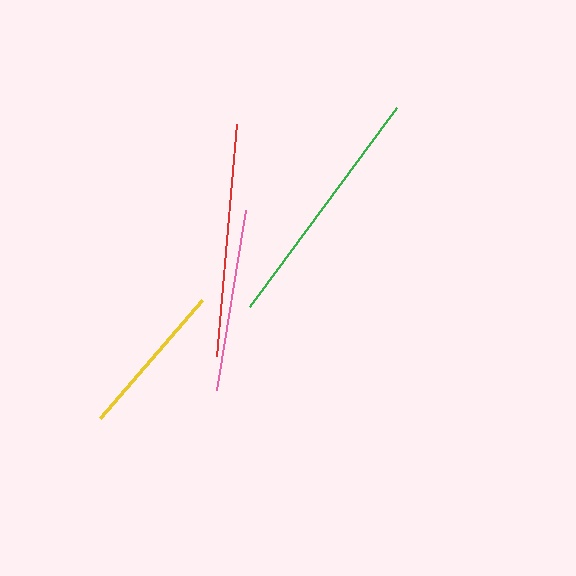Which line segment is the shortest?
The yellow line is the shortest at approximately 156 pixels.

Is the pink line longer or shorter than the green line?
The green line is longer than the pink line.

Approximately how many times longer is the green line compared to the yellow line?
The green line is approximately 1.6 times the length of the yellow line.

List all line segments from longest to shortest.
From longest to shortest: green, red, pink, yellow.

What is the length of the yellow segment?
The yellow segment is approximately 156 pixels long.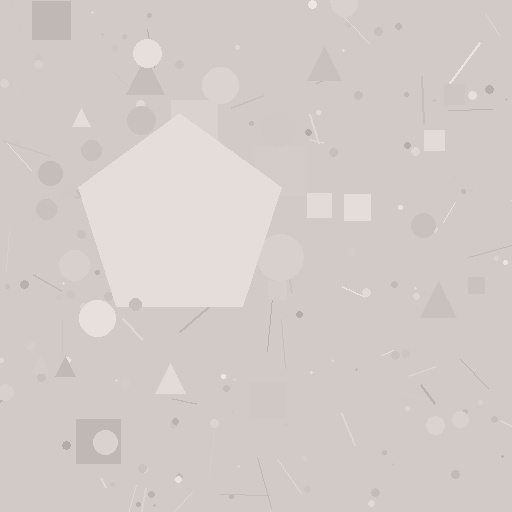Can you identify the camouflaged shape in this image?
The camouflaged shape is a pentagon.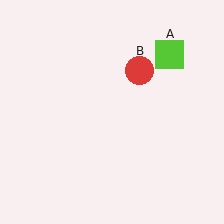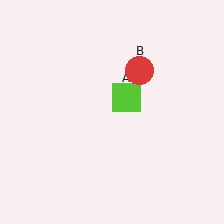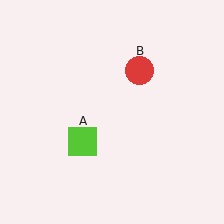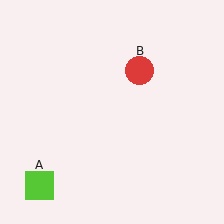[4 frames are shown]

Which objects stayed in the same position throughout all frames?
Red circle (object B) remained stationary.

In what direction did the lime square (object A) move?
The lime square (object A) moved down and to the left.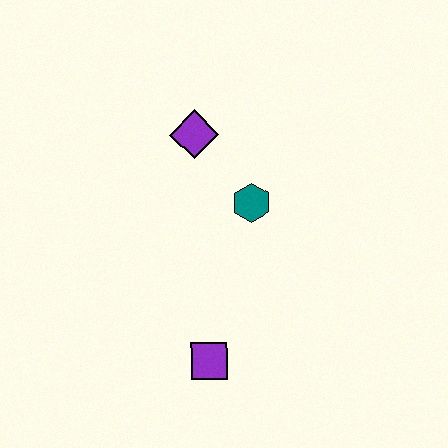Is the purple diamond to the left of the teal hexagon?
Yes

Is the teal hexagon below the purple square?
No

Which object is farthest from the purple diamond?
The purple square is farthest from the purple diamond.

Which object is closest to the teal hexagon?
The purple diamond is closest to the teal hexagon.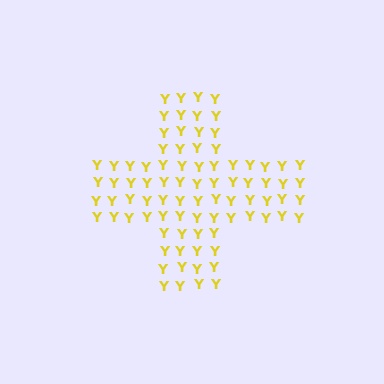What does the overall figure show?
The overall figure shows a cross.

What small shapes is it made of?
It is made of small letter Y's.